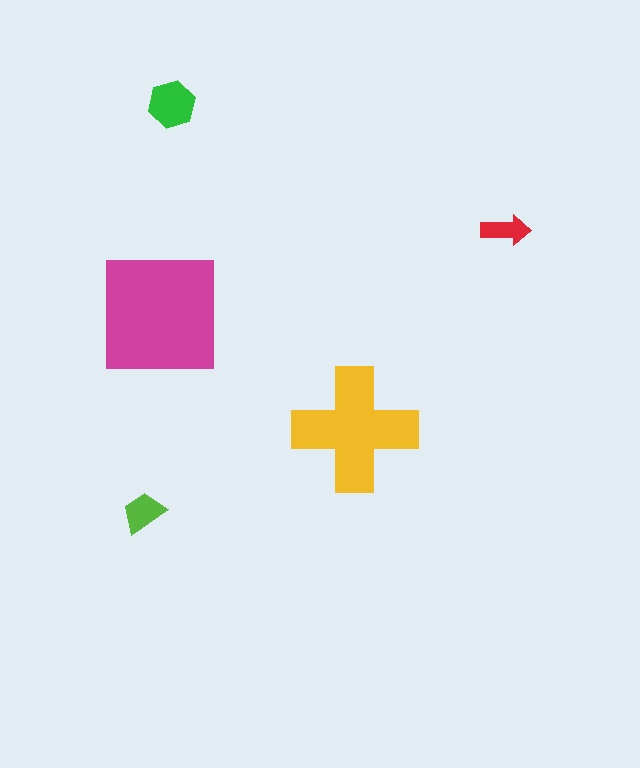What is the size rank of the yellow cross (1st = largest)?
2nd.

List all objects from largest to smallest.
The magenta square, the yellow cross, the green hexagon, the lime trapezoid, the red arrow.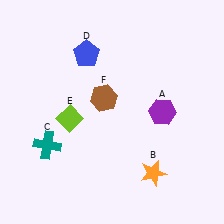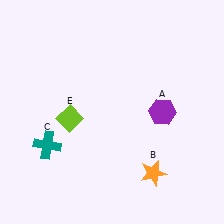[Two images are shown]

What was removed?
The blue pentagon (D), the brown hexagon (F) were removed in Image 2.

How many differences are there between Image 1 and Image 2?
There are 2 differences between the two images.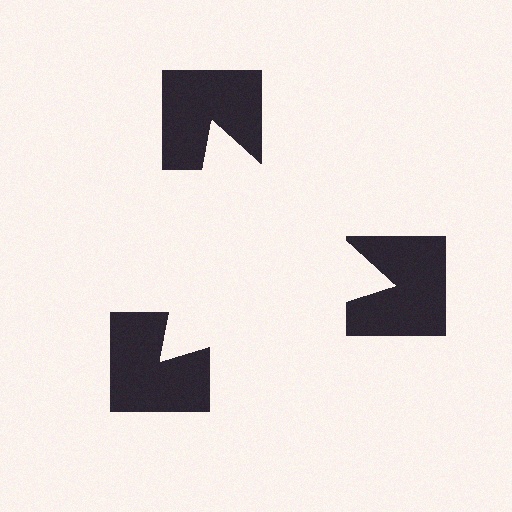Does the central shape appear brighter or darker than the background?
It typically appears slightly brighter than the background, even though no actual brightness change is drawn.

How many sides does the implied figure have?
3 sides.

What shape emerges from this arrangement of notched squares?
An illusory triangle — its edges are inferred from the aligned wedge cuts in the notched squares, not physically drawn.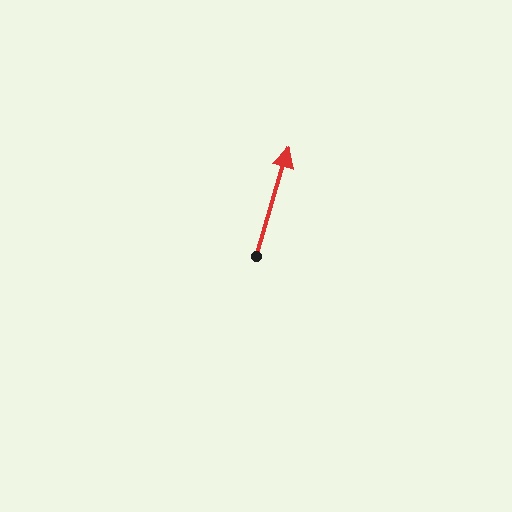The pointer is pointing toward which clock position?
Roughly 1 o'clock.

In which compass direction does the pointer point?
North.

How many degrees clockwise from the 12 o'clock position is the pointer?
Approximately 17 degrees.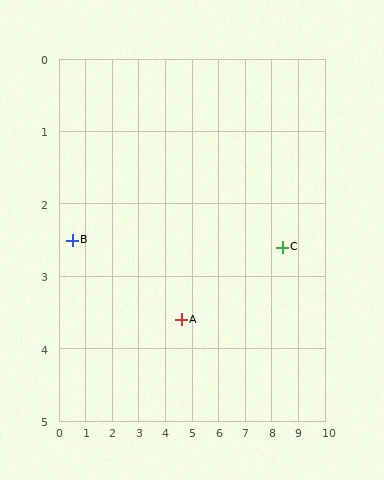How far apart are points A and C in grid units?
Points A and C are about 3.9 grid units apart.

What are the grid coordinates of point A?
Point A is at approximately (4.6, 3.6).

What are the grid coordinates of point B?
Point B is at approximately (0.5, 2.5).